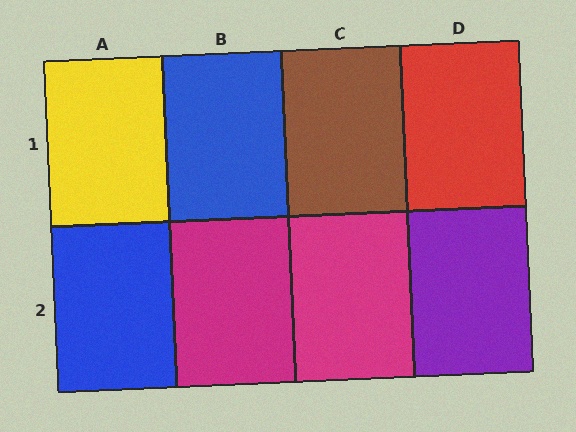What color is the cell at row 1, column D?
Red.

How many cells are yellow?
1 cell is yellow.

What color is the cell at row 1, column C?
Brown.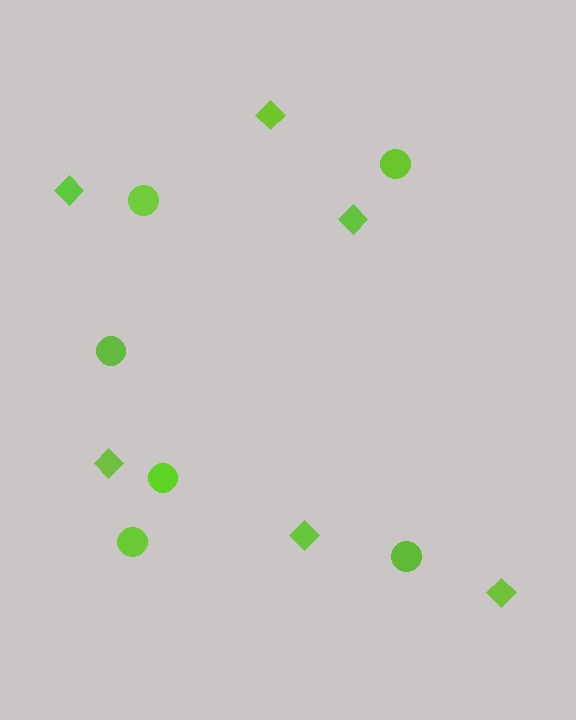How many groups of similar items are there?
There are 2 groups: one group of circles (6) and one group of diamonds (6).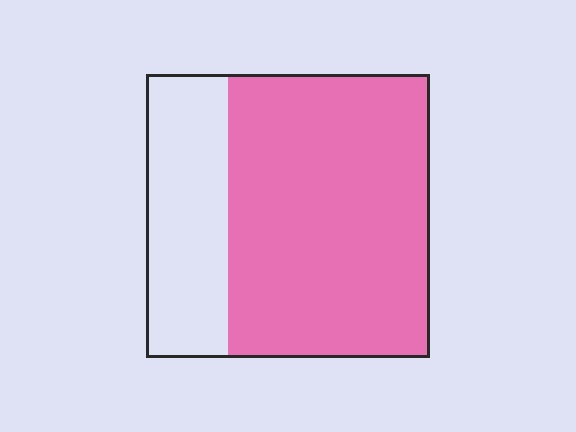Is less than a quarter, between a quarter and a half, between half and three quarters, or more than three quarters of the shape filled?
Between half and three quarters.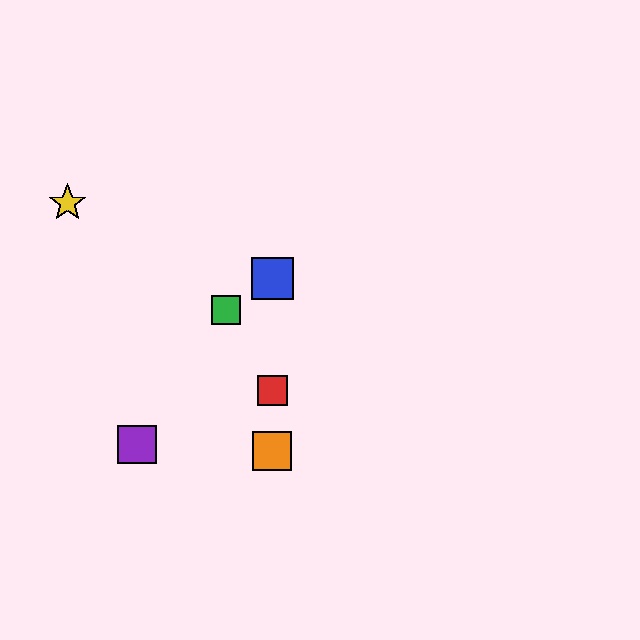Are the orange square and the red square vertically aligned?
Yes, both are at x≈272.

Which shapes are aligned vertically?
The red square, the blue square, the orange square are aligned vertically.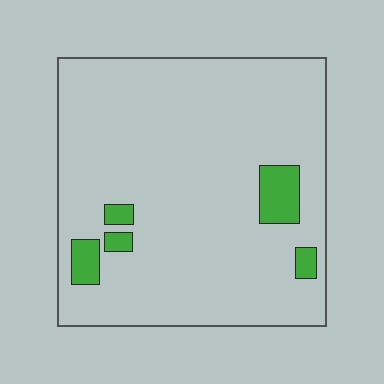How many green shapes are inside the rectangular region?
5.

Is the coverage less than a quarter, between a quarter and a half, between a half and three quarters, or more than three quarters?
Less than a quarter.